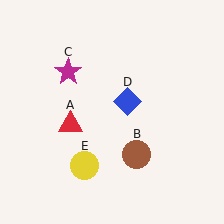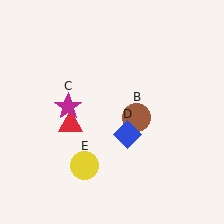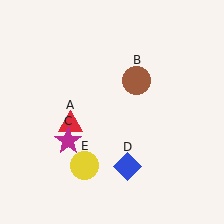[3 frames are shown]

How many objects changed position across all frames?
3 objects changed position: brown circle (object B), magenta star (object C), blue diamond (object D).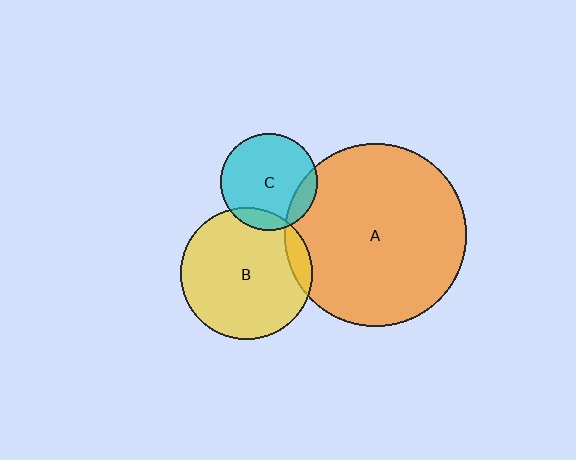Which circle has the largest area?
Circle A (orange).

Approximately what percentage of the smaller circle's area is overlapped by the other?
Approximately 10%.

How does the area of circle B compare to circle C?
Approximately 1.9 times.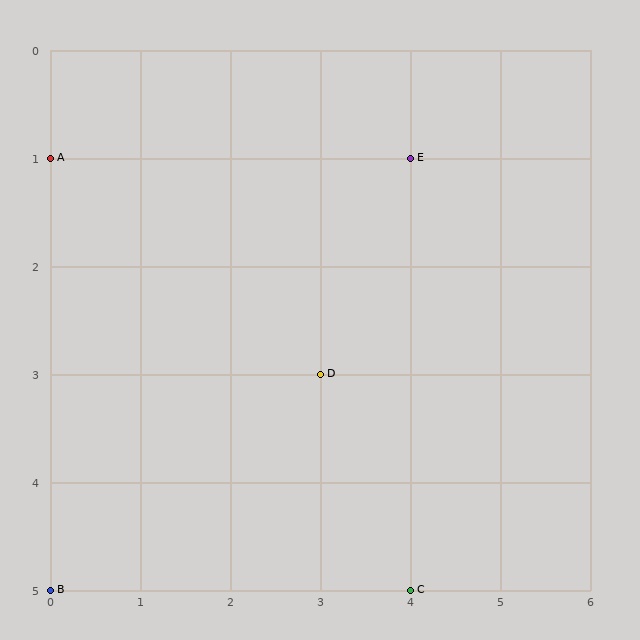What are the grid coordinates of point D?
Point D is at grid coordinates (3, 3).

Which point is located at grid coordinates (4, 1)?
Point E is at (4, 1).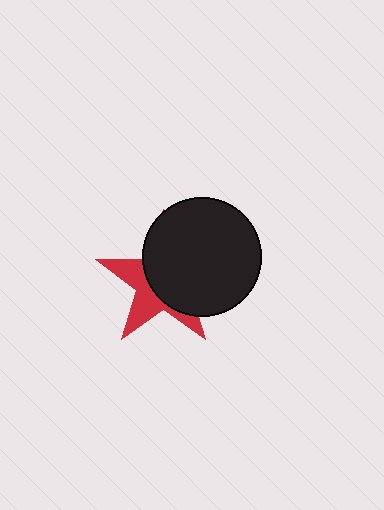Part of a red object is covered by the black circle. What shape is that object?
It is a star.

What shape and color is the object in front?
The object in front is a black circle.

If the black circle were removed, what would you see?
You would see the complete red star.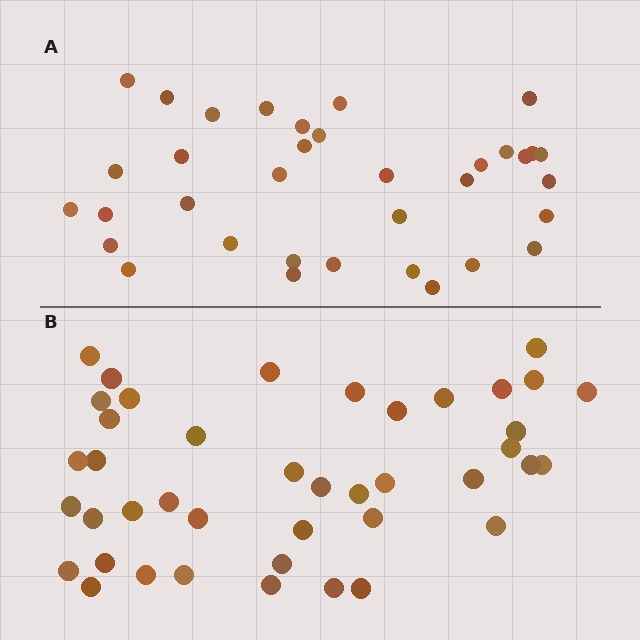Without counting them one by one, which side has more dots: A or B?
Region B (the bottom region) has more dots.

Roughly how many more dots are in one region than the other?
Region B has roughly 8 or so more dots than region A.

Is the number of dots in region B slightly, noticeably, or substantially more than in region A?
Region B has only slightly more — the two regions are fairly close. The ratio is roughly 1.2 to 1.